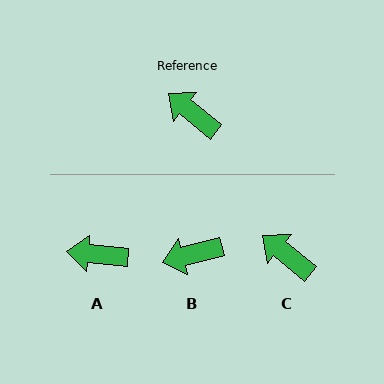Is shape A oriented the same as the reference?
No, it is off by about 33 degrees.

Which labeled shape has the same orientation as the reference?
C.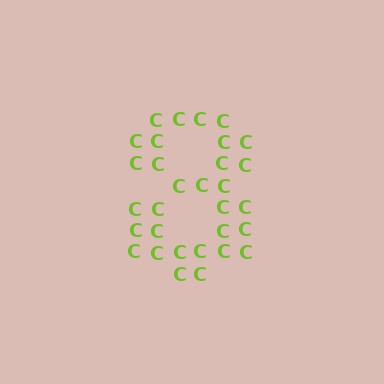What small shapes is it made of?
It is made of small letter C's.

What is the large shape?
The large shape is the digit 8.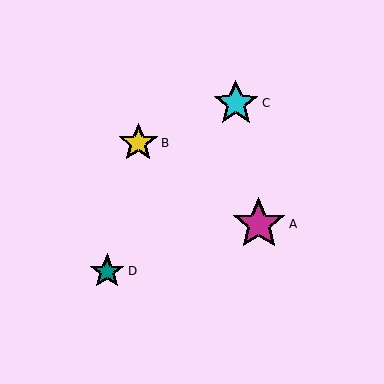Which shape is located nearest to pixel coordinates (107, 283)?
The teal star (labeled D) at (107, 271) is nearest to that location.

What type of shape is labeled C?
Shape C is a cyan star.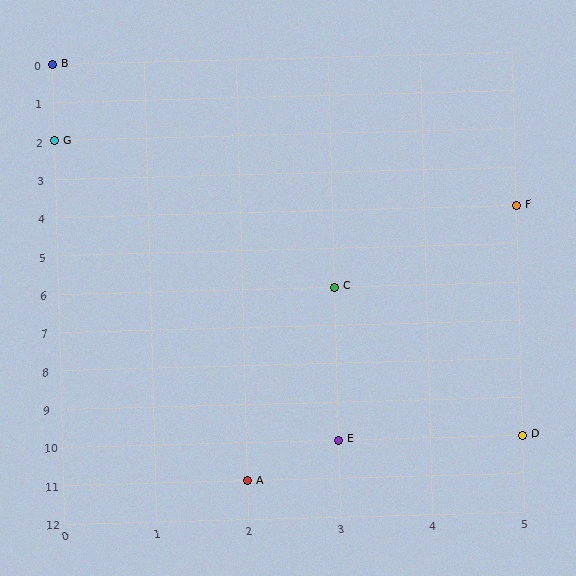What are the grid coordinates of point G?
Point G is at grid coordinates (0, 2).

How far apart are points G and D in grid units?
Points G and D are 5 columns and 8 rows apart (about 9.4 grid units diagonally).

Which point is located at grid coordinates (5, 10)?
Point D is at (5, 10).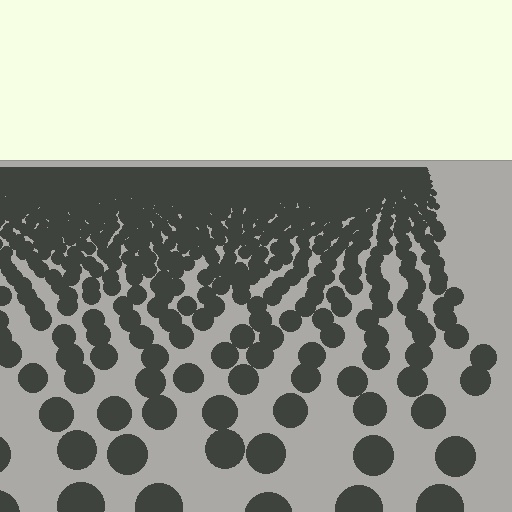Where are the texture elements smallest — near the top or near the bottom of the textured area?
Near the top.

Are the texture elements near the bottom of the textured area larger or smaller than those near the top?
Larger. Near the bottom, elements are closer to the viewer and appear at a bigger on-screen size.